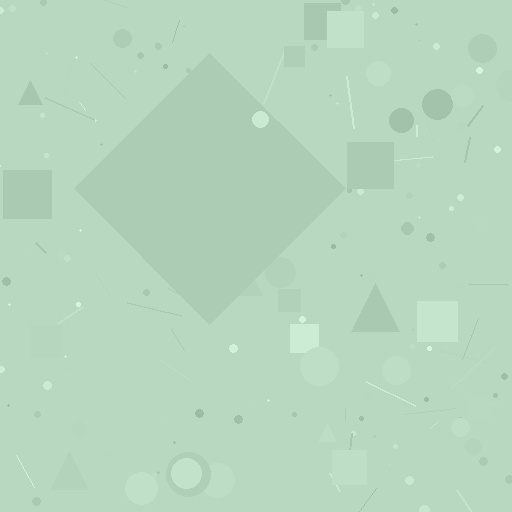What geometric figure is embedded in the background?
A diamond is embedded in the background.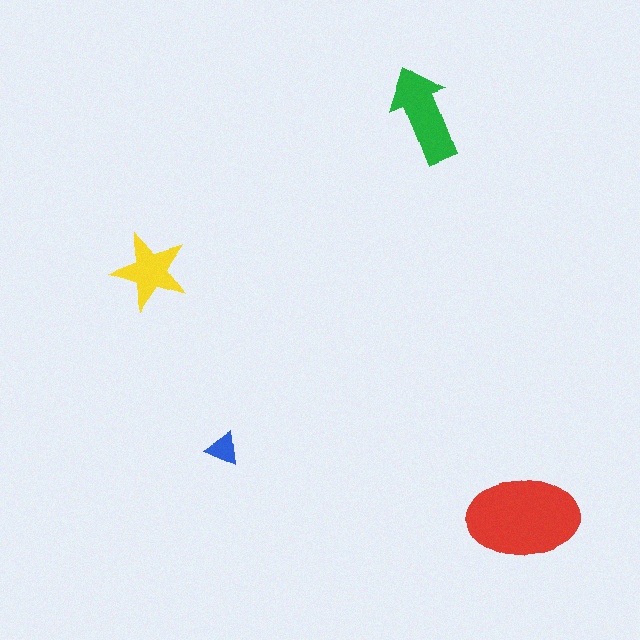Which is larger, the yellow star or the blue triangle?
The yellow star.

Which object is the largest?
The red ellipse.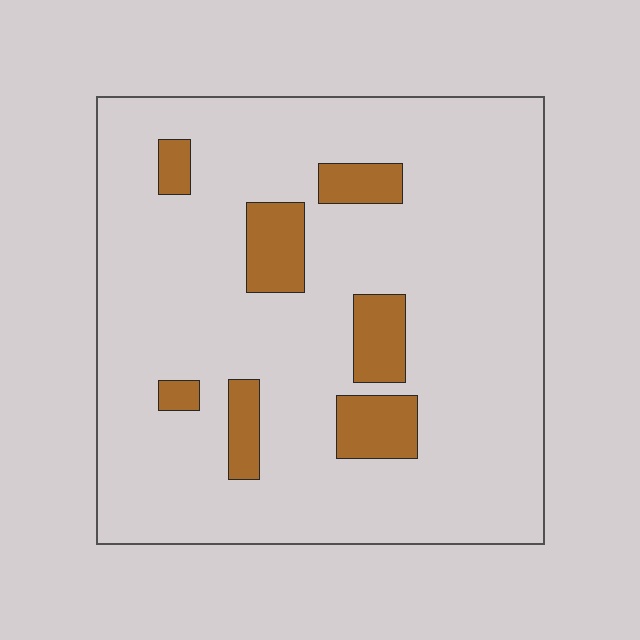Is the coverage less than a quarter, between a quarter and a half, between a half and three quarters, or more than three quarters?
Less than a quarter.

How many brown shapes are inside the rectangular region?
7.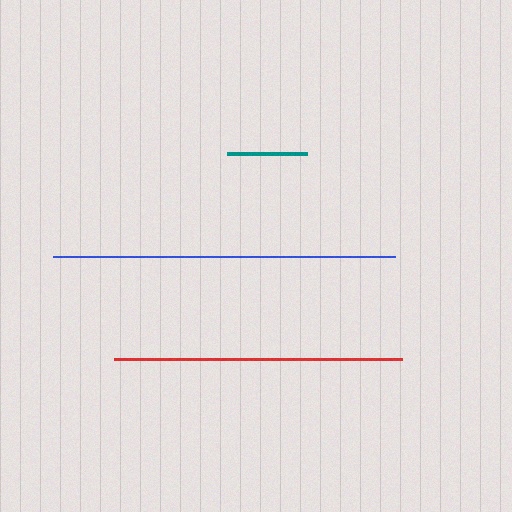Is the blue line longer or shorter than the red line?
The blue line is longer than the red line.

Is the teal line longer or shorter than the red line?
The red line is longer than the teal line.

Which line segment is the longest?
The blue line is the longest at approximately 342 pixels.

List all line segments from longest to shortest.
From longest to shortest: blue, red, teal.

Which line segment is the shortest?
The teal line is the shortest at approximately 79 pixels.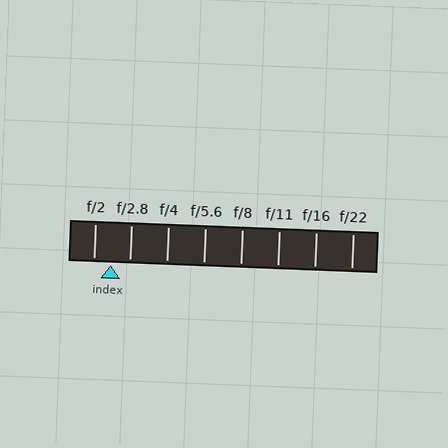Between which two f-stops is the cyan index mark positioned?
The index mark is between f/2 and f/2.8.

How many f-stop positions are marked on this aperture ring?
There are 8 f-stop positions marked.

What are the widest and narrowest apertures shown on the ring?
The widest aperture shown is f/2 and the narrowest is f/22.